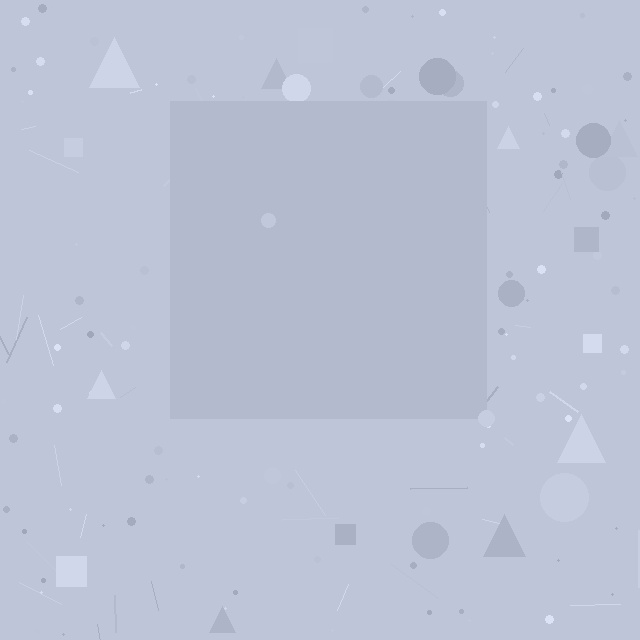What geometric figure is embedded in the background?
A square is embedded in the background.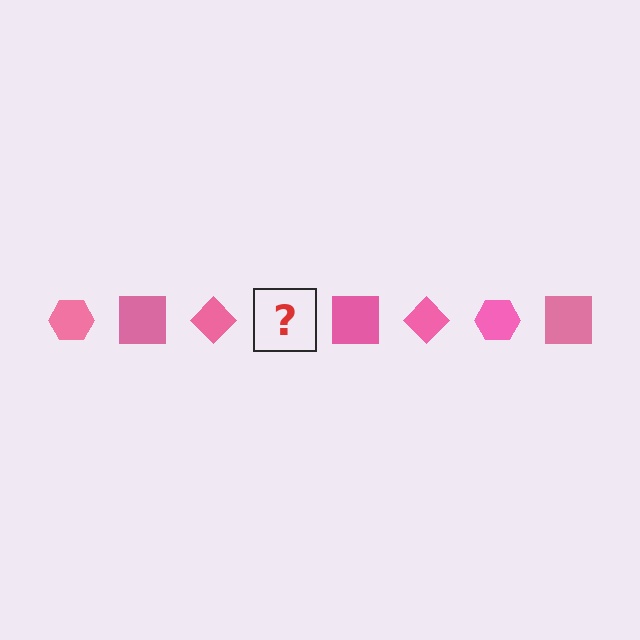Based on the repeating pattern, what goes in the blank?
The blank should be a pink hexagon.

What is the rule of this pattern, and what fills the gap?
The rule is that the pattern cycles through hexagon, square, diamond shapes in pink. The gap should be filled with a pink hexagon.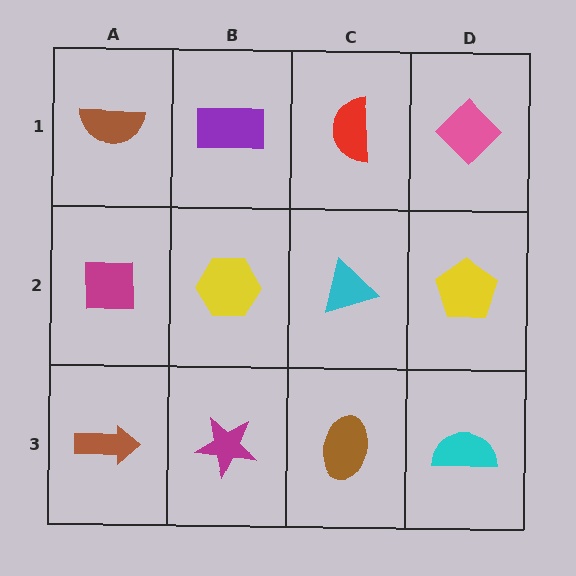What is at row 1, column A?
A brown semicircle.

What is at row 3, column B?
A magenta star.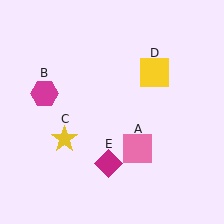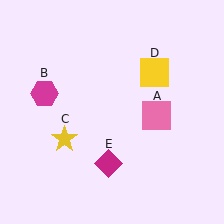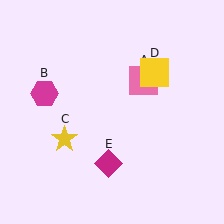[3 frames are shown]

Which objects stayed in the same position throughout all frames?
Magenta hexagon (object B) and yellow star (object C) and yellow square (object D) and magenta diamond (object E) remained stationary.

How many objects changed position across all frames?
1 object changed position: pink square (object A).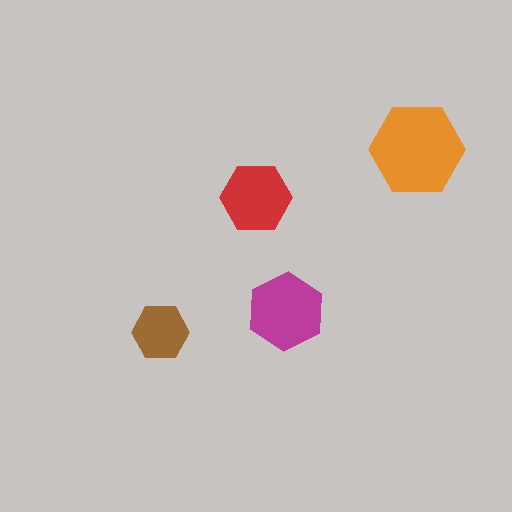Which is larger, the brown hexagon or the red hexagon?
The red one.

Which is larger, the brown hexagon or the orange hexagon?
The orange one.